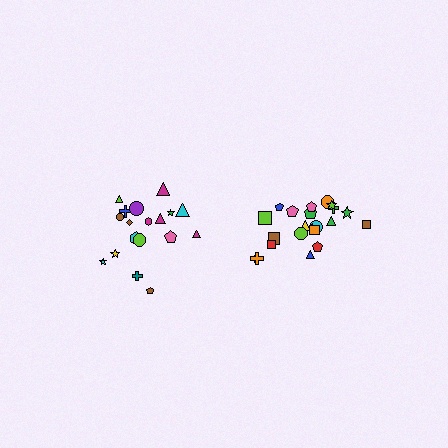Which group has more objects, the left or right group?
The right group.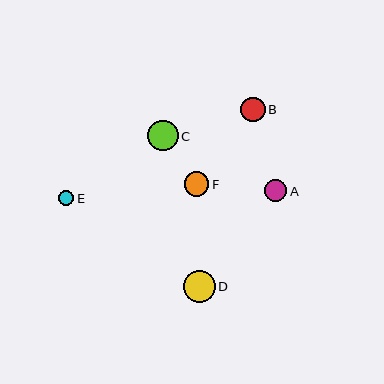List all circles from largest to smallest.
From largest to smallest: D, C, F, B, A, E.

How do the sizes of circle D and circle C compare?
Circle D and circle C are approximately the same size.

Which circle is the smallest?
Circle E is the smallest with a size of approximately 15 pixels.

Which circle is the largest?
Circle D is the largest with a size of approximately 31 pixels.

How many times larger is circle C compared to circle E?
Circle C is approximately 2.0 times the size of circle E.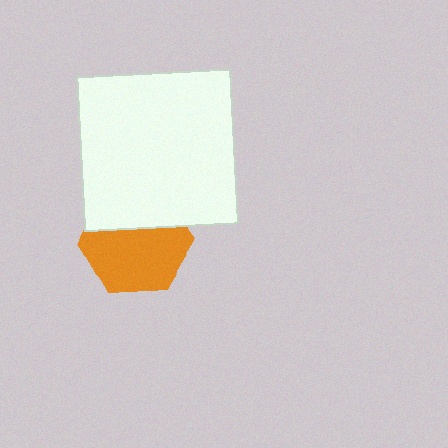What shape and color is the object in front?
The object in front is a white square.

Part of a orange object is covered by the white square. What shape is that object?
It is a hexagon.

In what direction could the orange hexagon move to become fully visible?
The orange hexagon could move down. That would shift it out from behind the white square entirely.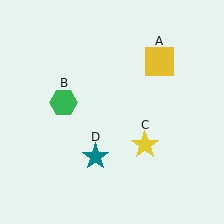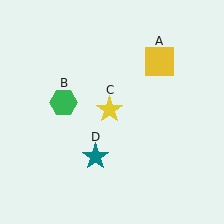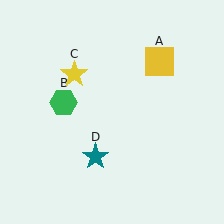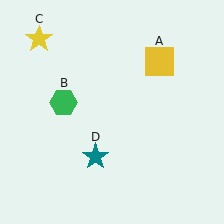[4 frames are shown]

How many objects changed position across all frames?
1 object changed position: yellow star (object C).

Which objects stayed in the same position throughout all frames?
Yellow square (object A) and green hexagon (object B) and teal star (object D) remained stationary.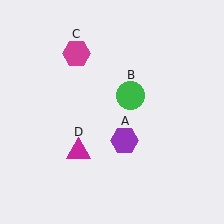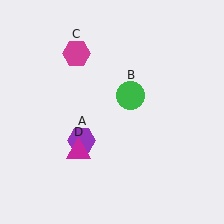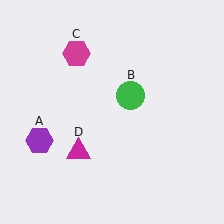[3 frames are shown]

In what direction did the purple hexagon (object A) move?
The purple hexagon (object A) moved left.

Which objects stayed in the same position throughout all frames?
Green circle (object B) and magenta hexagon (object C) and magenta triangle (object D) remained stationary.